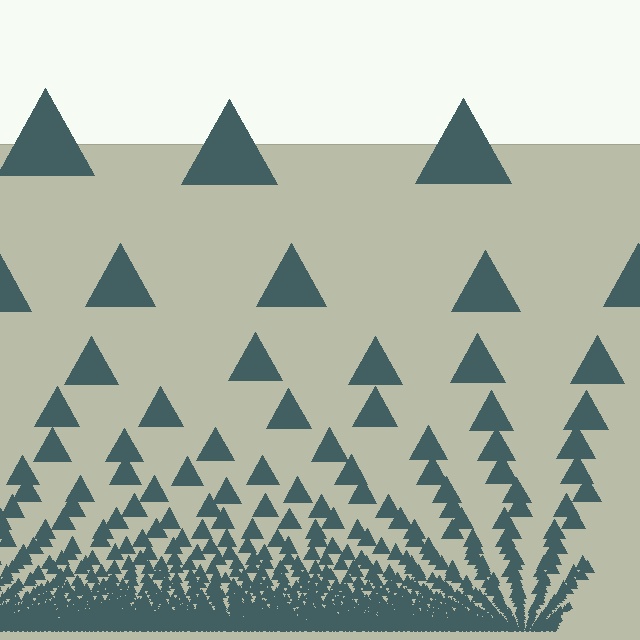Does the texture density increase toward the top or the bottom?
Density increases toward the bottom.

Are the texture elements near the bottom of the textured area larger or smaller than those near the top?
Smaller. The gradient is inverted — elements near the bottom are smaller and denser.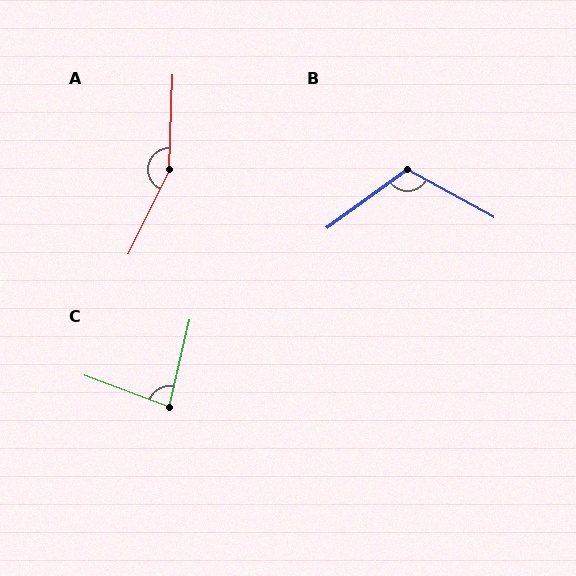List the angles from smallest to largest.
C (83°), B (115°), A (156°).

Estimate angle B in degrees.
Approximately 115 degrees.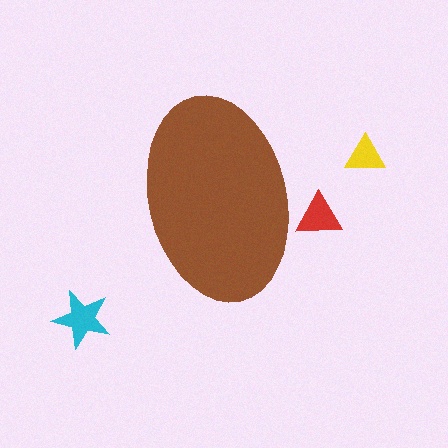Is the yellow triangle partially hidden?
No, the yellow triangle is fully visible.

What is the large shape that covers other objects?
A brown ellipse.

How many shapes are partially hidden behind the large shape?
1 shape is partially hidden.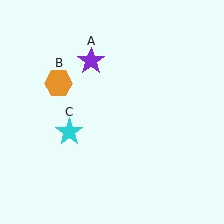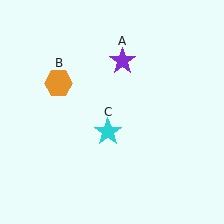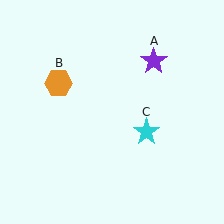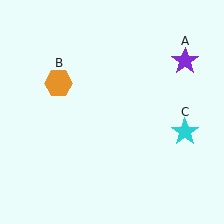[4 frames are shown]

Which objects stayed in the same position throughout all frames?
Orange hexagon (object B) remained stationary.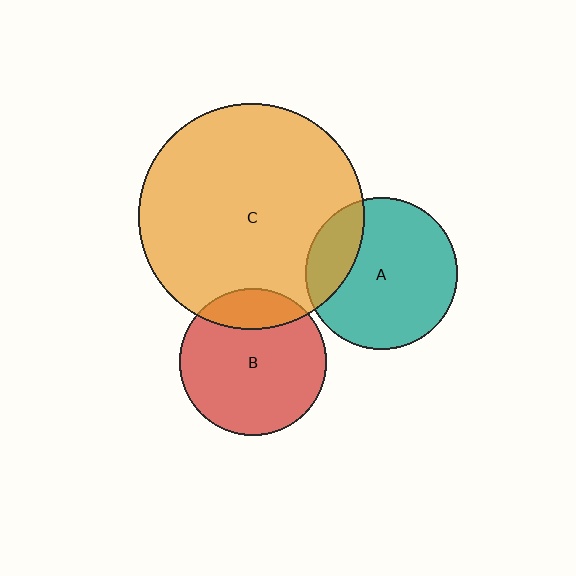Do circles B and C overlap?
Yes.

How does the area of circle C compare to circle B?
Approximately 2.4 times.